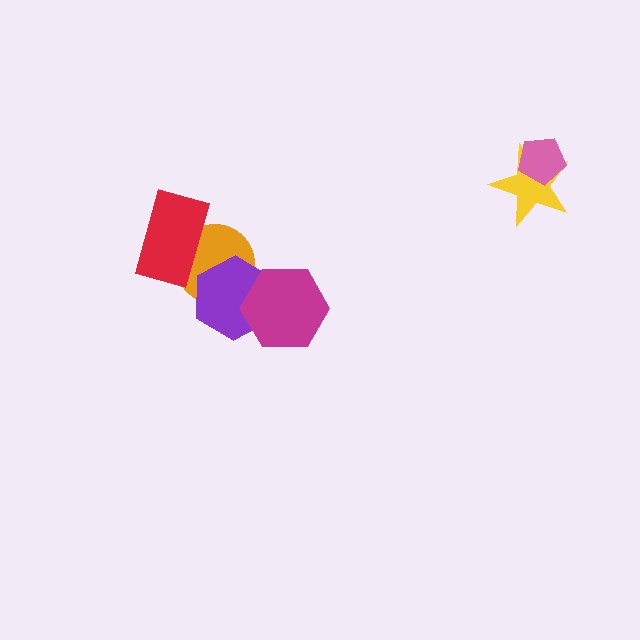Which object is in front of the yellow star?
The pink pentagon is in front of the yellow star.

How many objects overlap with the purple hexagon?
2 objects overlap with the purple hexagon.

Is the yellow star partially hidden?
Yes, it is partially covered by another shape.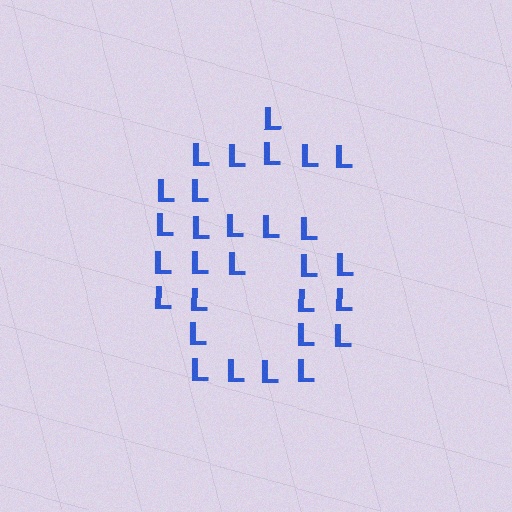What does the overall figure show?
The overall figure shows the digit 6.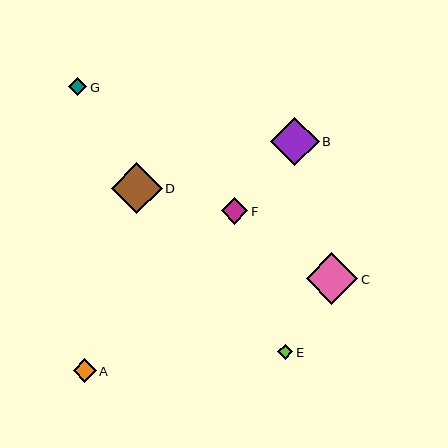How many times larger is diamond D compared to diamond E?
Diamond D is approximately 3.4 times the size of diamond E.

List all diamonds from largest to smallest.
From largest to smallest: C, D, B, F, A, G, E.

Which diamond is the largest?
Diamond C is the largest with a size of approximately 51 pixels.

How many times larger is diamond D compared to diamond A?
Diamond D is approximately 2.2 times the size of diamond A.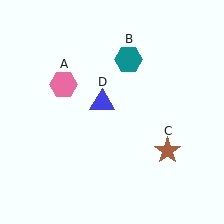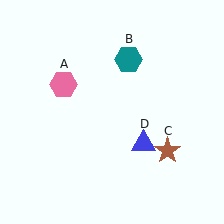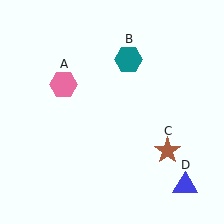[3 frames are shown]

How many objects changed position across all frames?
1 object changed position: blue triangle (object D).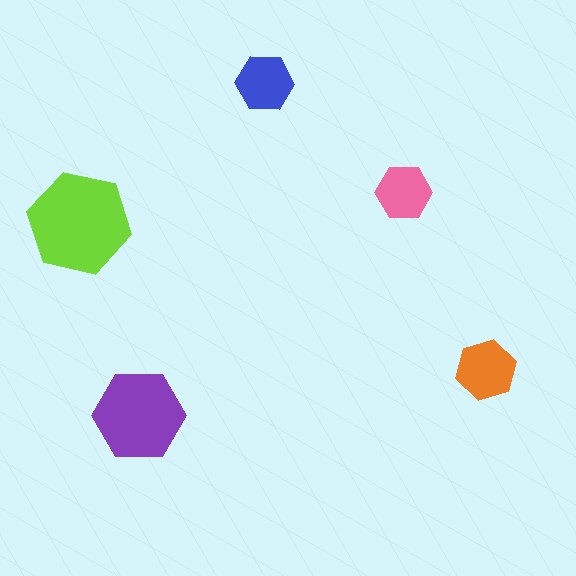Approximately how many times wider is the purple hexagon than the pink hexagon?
About 1.5 times wider.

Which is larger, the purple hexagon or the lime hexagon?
The lime one.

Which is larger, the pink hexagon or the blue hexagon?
The blue one.